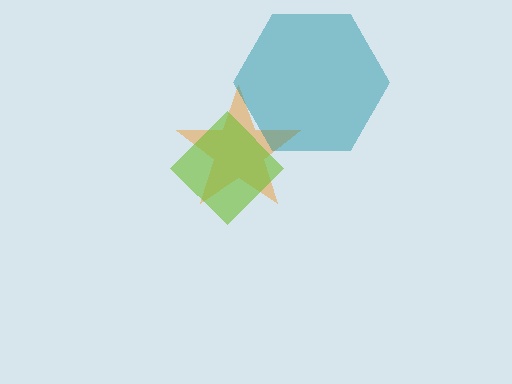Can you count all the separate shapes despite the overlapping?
Yes, there are 3 separate shapes.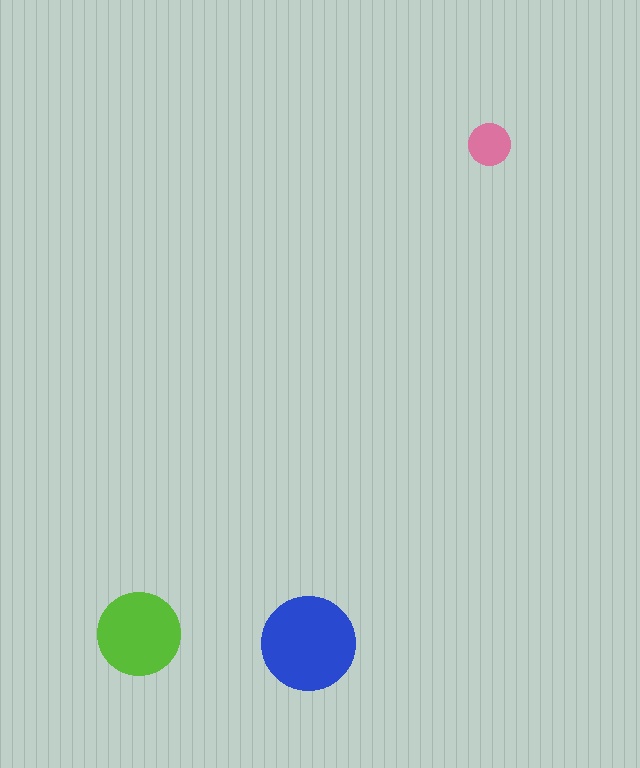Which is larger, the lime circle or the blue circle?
The blue one.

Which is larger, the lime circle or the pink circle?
The lime one.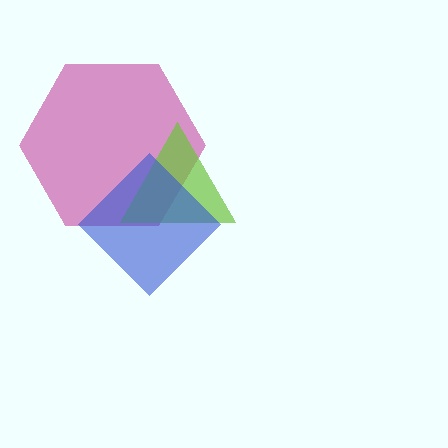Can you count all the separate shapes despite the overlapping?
Yes, there are 3 separate shapes.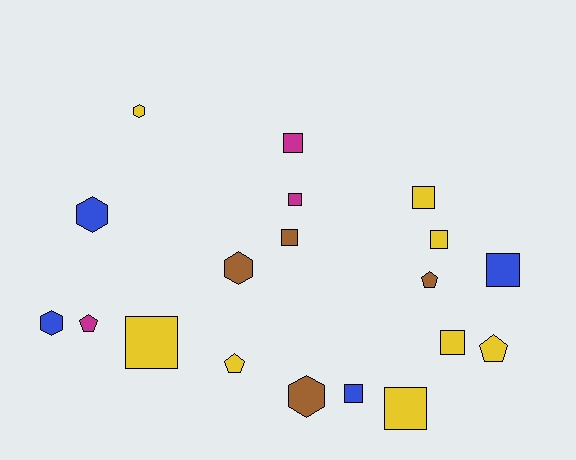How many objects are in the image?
There are 19 objects.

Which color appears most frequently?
Yellow, with 8 objects.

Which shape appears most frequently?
Square, with 10 objects.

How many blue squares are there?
There are 2 blue squares.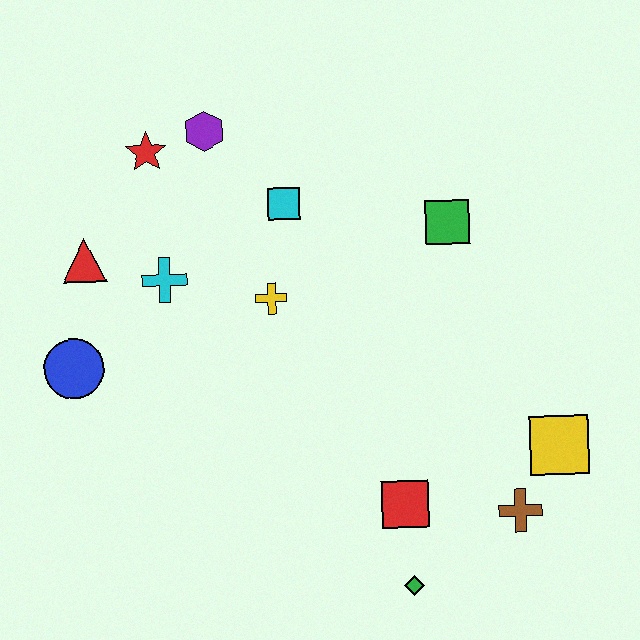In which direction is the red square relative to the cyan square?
The red square is below the cyan square.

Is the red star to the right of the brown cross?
No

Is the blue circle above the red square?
Yes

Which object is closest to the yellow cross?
The cyan square is closest to the yellow cross.